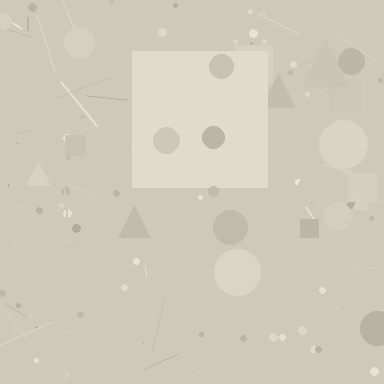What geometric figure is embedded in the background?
A square is embedded in the background.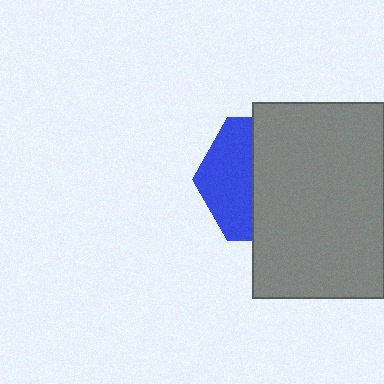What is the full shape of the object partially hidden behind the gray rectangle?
The partially hidden object is a blue hexagon.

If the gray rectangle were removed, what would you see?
You would see the complete blue hexagon.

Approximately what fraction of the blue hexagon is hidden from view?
Roughly 61% of the blue hexagon is hidden behind the gray rectangle.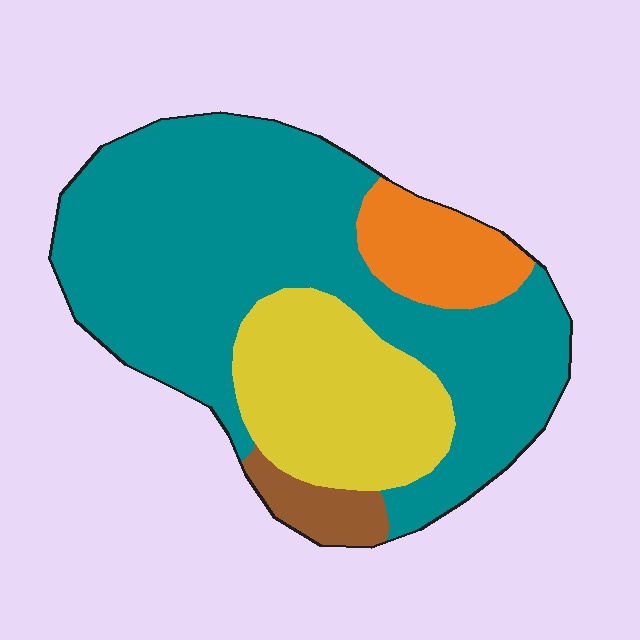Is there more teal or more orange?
Teal.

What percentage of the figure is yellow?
Yellow covers about 20% of the figure.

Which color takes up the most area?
Teal, at roughly 65%.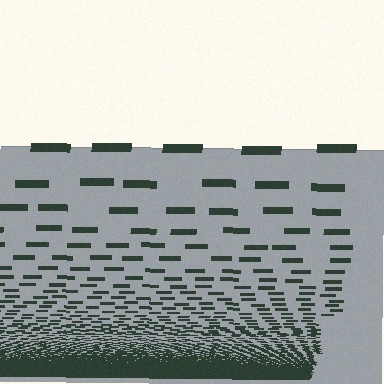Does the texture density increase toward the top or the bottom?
Density increases toward the bottom.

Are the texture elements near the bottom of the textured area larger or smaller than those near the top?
Smaller. The gradient is inverted — elements near the bottom are smaller and denser.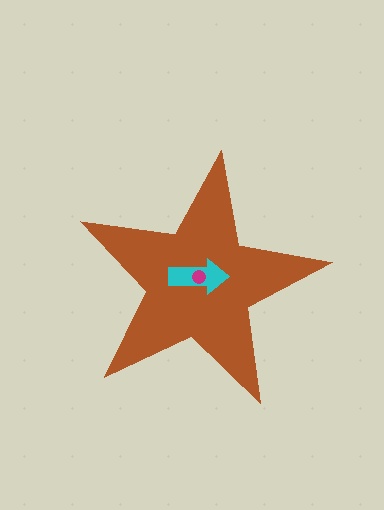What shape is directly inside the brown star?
The cyan arrow.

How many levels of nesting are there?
3.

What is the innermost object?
The magenta circle.